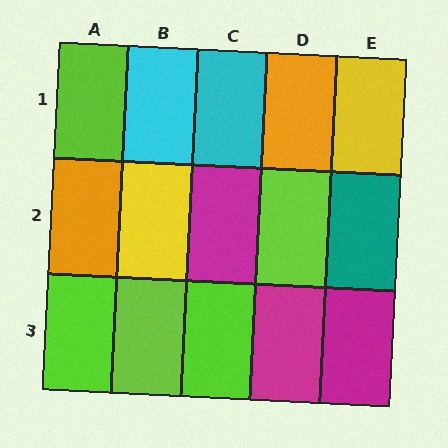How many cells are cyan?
2 cells are cyan.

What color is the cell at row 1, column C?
Cyan.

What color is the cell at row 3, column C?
Lime.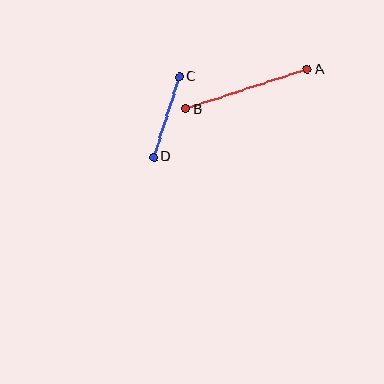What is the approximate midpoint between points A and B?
The midpoint is at approximately (247, 89) pixels.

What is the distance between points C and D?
The distance is approximately 84 pixels.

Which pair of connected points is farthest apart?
Points A and B are farthest apart.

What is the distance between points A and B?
The distance is approximately 127 pixels.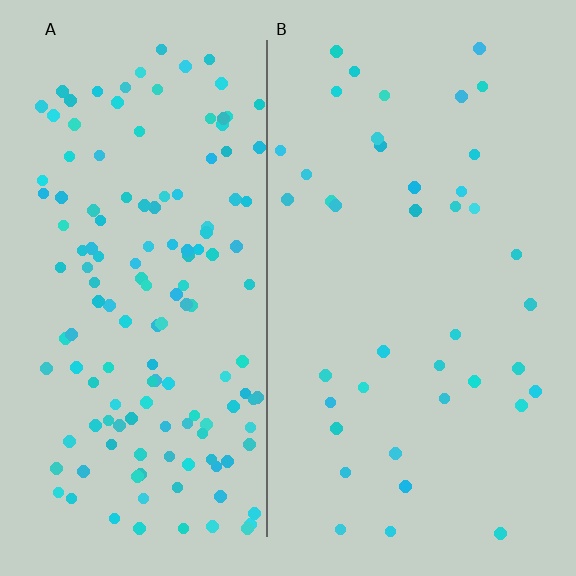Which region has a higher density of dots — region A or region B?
A (the left).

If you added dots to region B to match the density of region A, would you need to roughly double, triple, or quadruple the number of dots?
Approximately quadruple.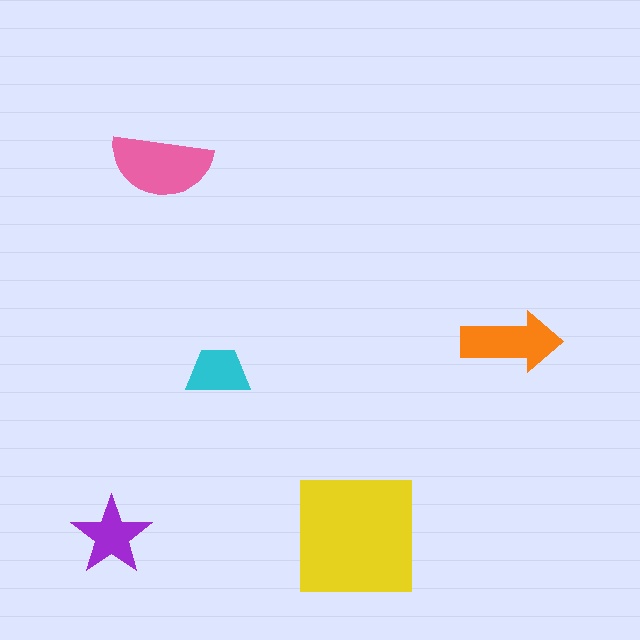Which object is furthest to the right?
The orange arrow is rightmost.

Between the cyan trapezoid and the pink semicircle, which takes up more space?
The pink semicircle.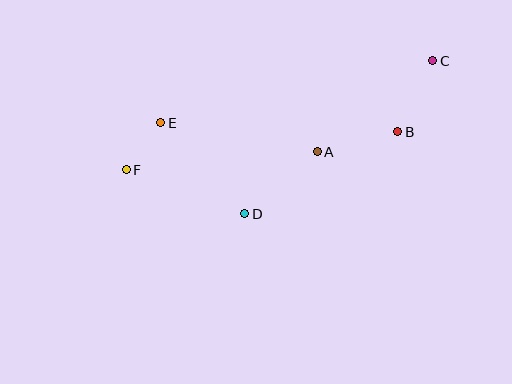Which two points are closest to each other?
Points E and F are closest to each other.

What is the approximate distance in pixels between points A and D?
The distance between A and D is approximately 96 pixels.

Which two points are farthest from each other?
Points C and F are farthest from each other.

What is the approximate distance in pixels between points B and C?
The distance between B and C is approximately 79 pixels.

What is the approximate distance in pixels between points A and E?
The distance between A and E is approximately 159 pixels.